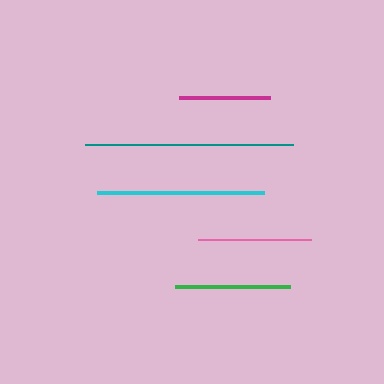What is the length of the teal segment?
The teal segment is approximately 208 pixels long.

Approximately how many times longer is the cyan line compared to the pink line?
The cyan line is approximately 1.5 times the length of the pink line.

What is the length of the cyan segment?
The cyan segment is approximately 166 pixels long.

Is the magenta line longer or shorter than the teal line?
The teal line is longer than the magenta line.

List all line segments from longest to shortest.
From longest to shortest: teal, cyan, green, pink, magenta.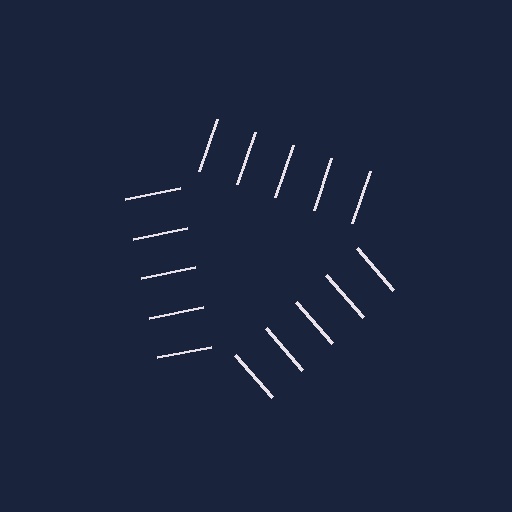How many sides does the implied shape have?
3 sides — the line-ends trace a triangle.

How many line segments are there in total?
15 — 5 along each of the 3 edges.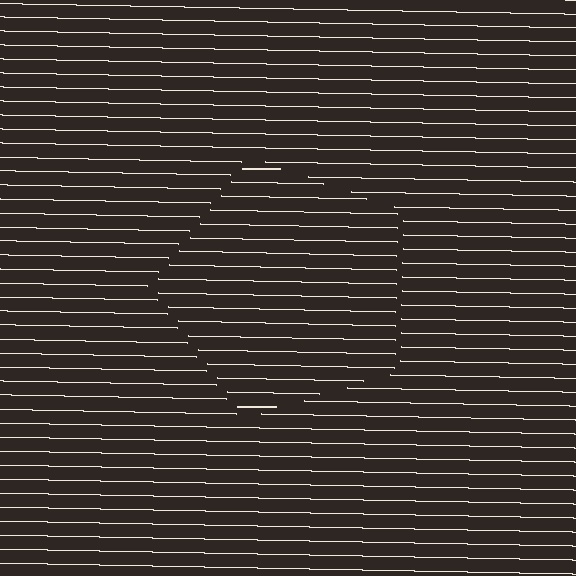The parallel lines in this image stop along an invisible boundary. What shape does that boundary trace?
An illusory pentagon. The interior of the shape contains the same grating, shifted by half a period — the contour is defined by the phase discontinuity where line-ends from the inner and outer gratings abut.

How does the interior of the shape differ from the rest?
The interior of the shape contains the same grating, shifted by half a period — the contour is defined by the phase discontinuity where line-ends from the inner and outer gratings abut.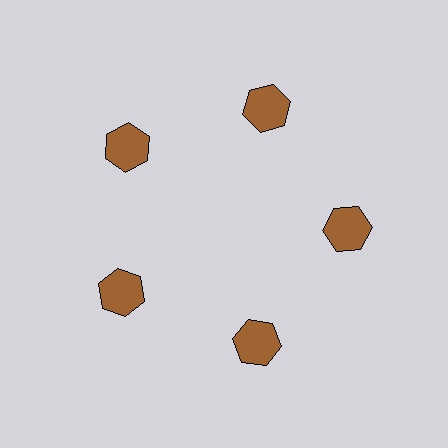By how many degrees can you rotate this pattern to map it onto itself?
The pattern maps onto itself every 72 degrees of rotation.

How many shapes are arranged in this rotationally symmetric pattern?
There are 5 shapes, arranged in 5 groups of 1.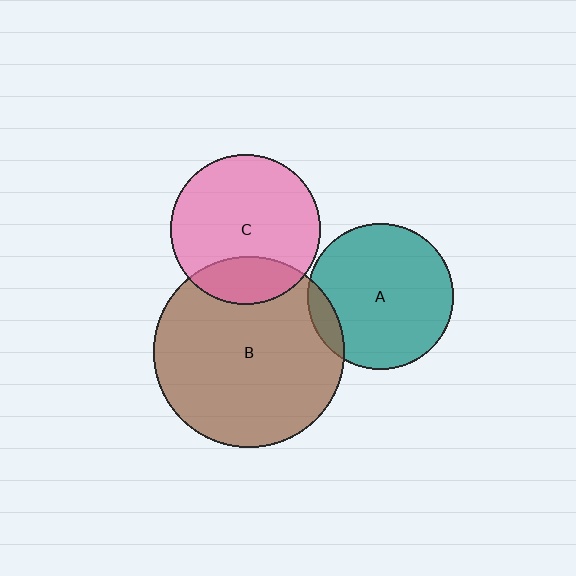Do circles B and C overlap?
Yes.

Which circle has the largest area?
Circle B (brown).